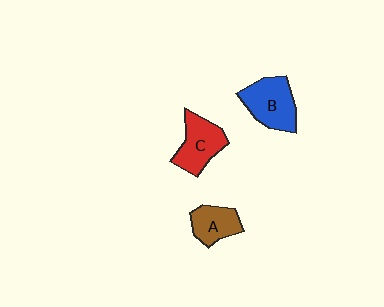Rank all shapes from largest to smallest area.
From largest to smallest: B (blue), C (red), A (brown).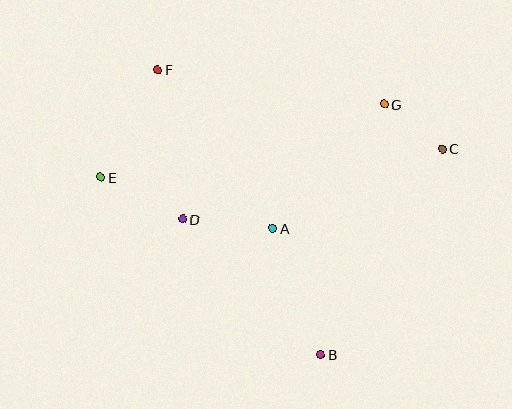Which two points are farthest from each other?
Points C and E are farthest from each other.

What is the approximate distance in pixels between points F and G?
The distance between F and G is approximately 229 pixels.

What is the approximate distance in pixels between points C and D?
The distance between C and D is approximately 269 pixels.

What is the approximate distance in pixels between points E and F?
The distance between E and F is approximately 122 pixels.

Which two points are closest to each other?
Points C and G are closest to each other.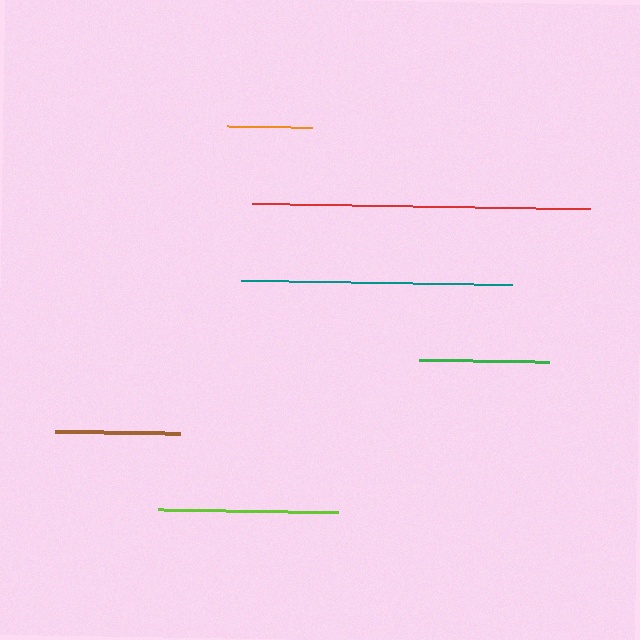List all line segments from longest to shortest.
From longest to shortest: red, teal, lime, green, brown, orange.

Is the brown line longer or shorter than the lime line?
The lime line is longer than the brown line.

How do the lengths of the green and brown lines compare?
The green and brown lines are approximately the same length.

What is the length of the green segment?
The green segment is approximately 129 pixels long.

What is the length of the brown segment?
The brown segment is approximately 126 pixels long.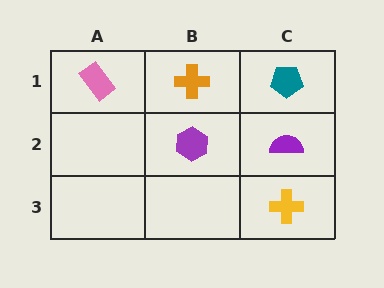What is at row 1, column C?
A teal pentagon.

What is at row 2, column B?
A purple hexagon.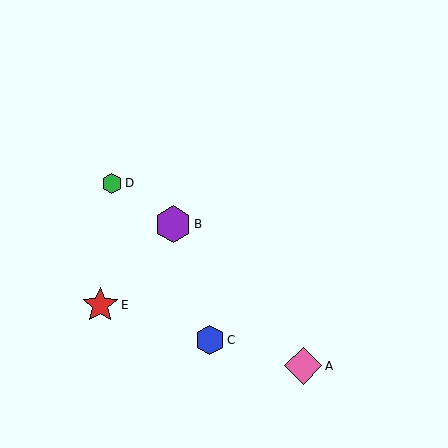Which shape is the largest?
The pink diamond (labeled A) is the largest.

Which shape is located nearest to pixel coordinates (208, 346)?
The blue hexagon (labeled C) at (210, 340) is nearest to that location.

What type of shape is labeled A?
Shape A is a pink diamond.